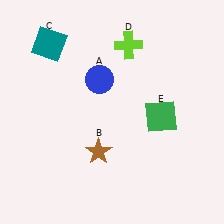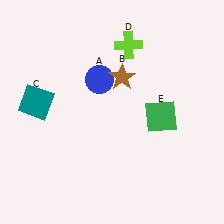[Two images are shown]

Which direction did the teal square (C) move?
The teal square (C) moved down.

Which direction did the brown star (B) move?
The brown star (B) moved up.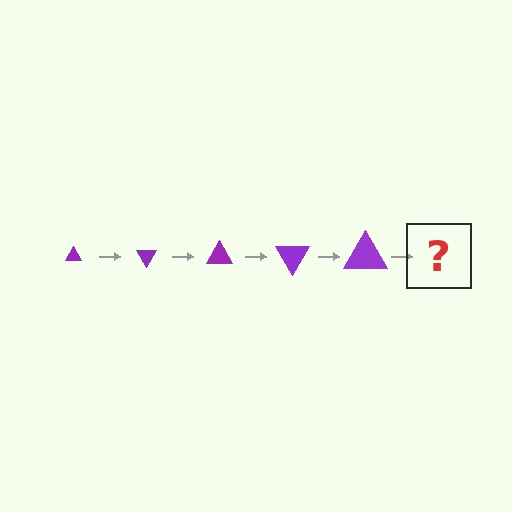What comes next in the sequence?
The next element should be a triangle, larger than the previous one and rotated 300 degrees from the start.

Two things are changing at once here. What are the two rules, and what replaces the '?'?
The two rules are that the triangle grows larger each step and it rotates 60 degrees each step. The '?' should be a triangle, larger than the previous one and rotated 300 degrees from the start.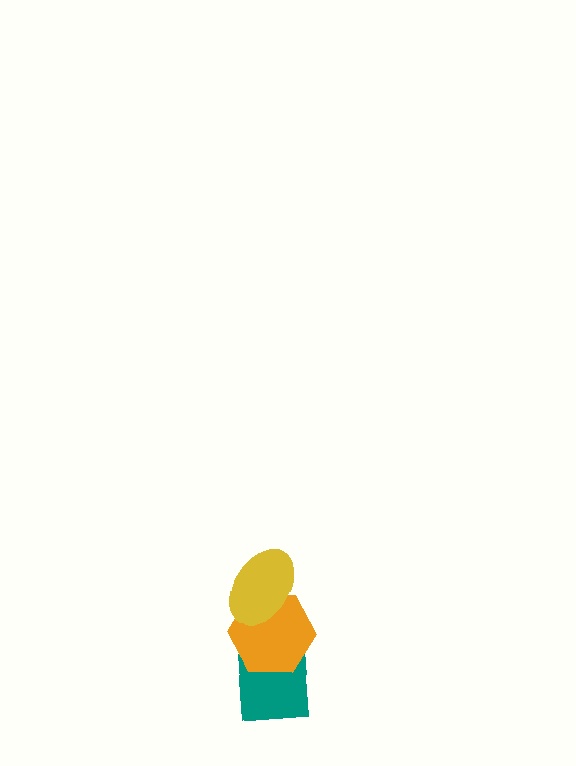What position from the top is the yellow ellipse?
The yellow ellipse is 1st from the top.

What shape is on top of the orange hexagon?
The yellow ellipse is on top of the orange hexagon.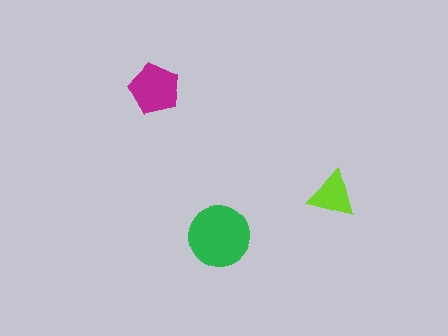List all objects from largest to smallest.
The green circle, the magenta pentagon, the lime triangle.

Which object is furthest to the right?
The lime triangle is rightmost.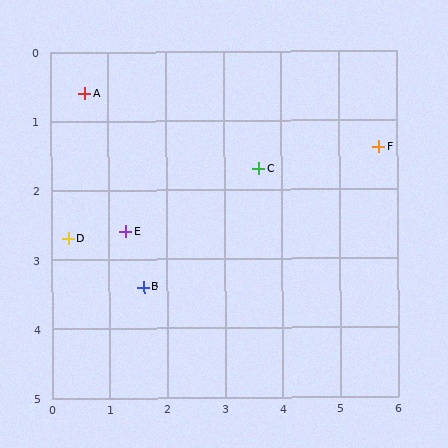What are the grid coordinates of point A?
Point A is at approximately (0.6, 0.6).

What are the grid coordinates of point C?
Point C is at approximately (3.6, 1.7).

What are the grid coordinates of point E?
Point E is at approximately (1.3, 2.6).